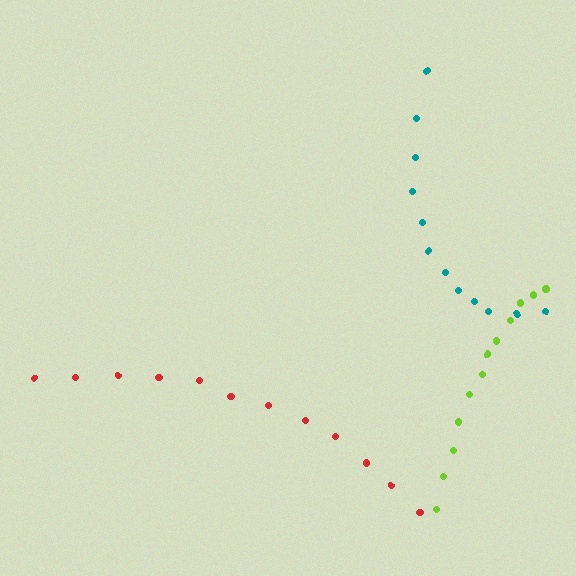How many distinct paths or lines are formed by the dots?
There are 3 distinct paths.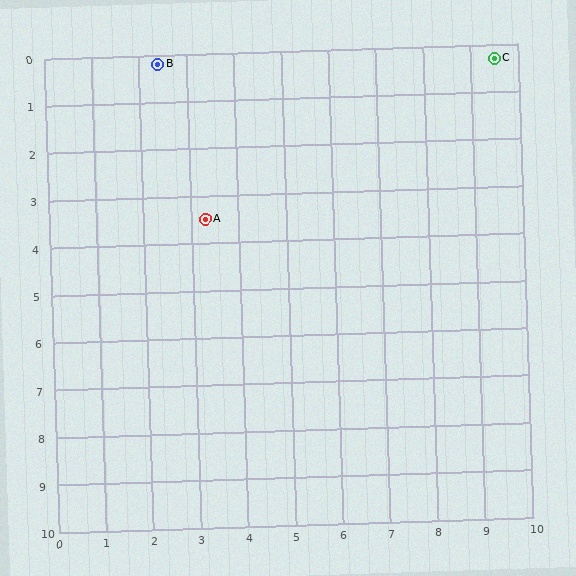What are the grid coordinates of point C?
Point C is at approximately (9.5, 0.3).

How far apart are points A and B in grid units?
Points A and B are about 3.4 grid units apart.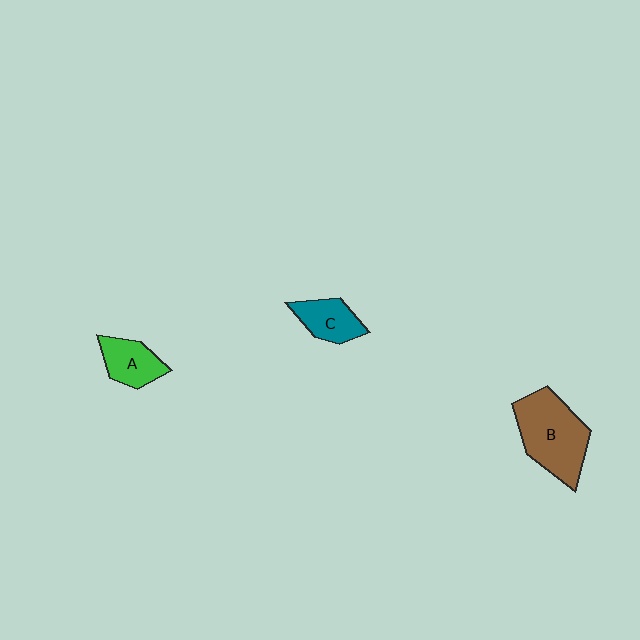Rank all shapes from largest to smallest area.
From largest to smallest: B (brown), A (green), C (teal).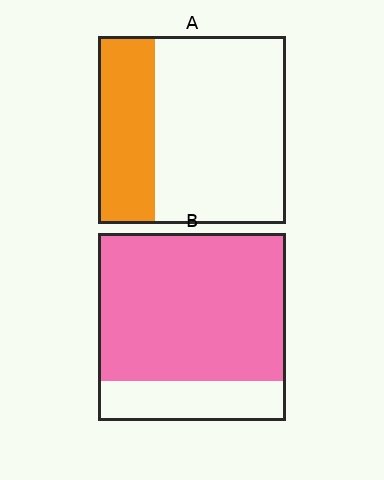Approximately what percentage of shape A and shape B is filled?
A is approximately 30% and B is approximately 80%.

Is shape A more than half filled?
No.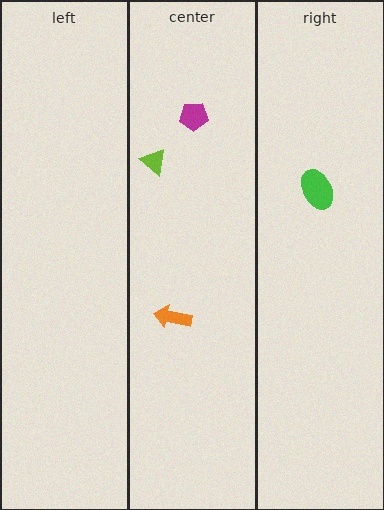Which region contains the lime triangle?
The center region.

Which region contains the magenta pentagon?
The center region.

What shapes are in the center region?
The orange arrow, the magenta pentagon, the lime triangle.